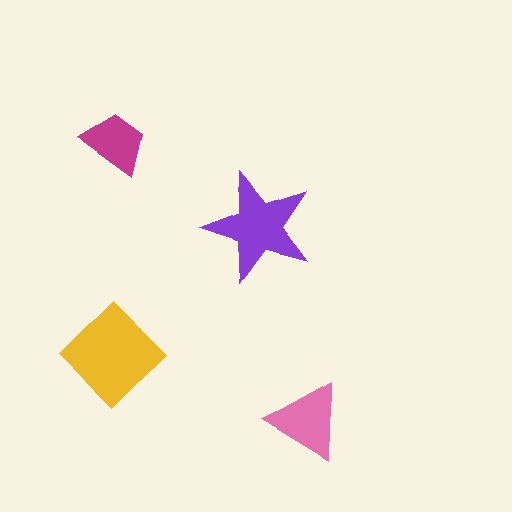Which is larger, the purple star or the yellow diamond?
The yellow diamond.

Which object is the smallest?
The magenta trapezoid.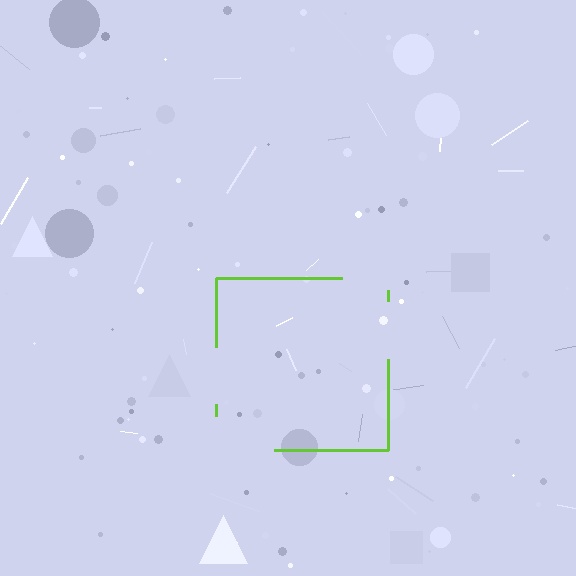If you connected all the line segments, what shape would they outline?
They would outline a square.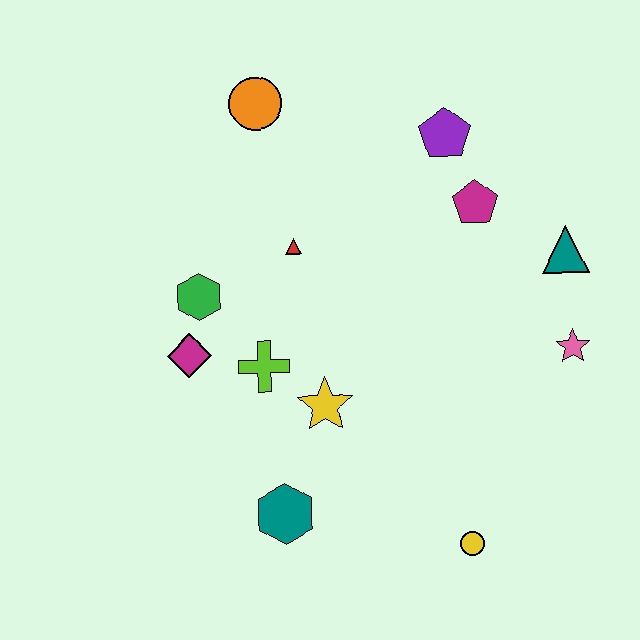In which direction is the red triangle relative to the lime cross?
The red triangle is above the lime cross.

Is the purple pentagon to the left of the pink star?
Yes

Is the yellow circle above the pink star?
No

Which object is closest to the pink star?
The teal triangle is closest to the pink star.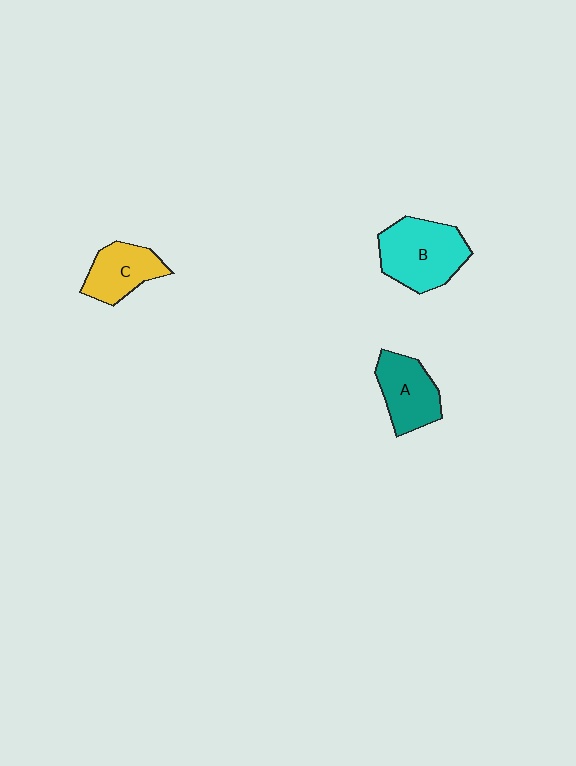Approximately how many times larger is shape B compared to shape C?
Approximately 1.5 times.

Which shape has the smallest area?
Shape C (yellow).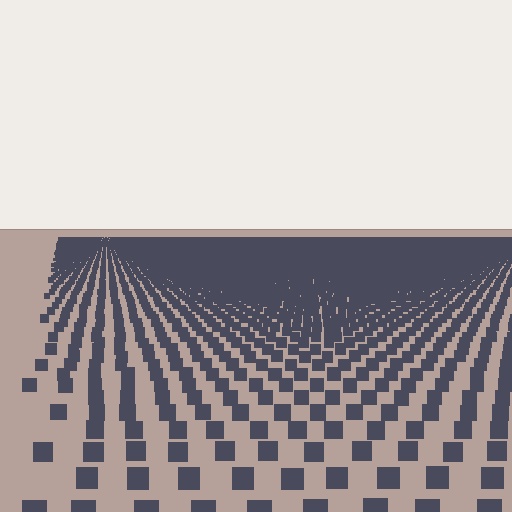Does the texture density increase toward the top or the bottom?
Density increases toward the top.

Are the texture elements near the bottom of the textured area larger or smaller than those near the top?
Larger. Near the bottom, elements are closer to the viewer and appear at a bigger on-screen size.